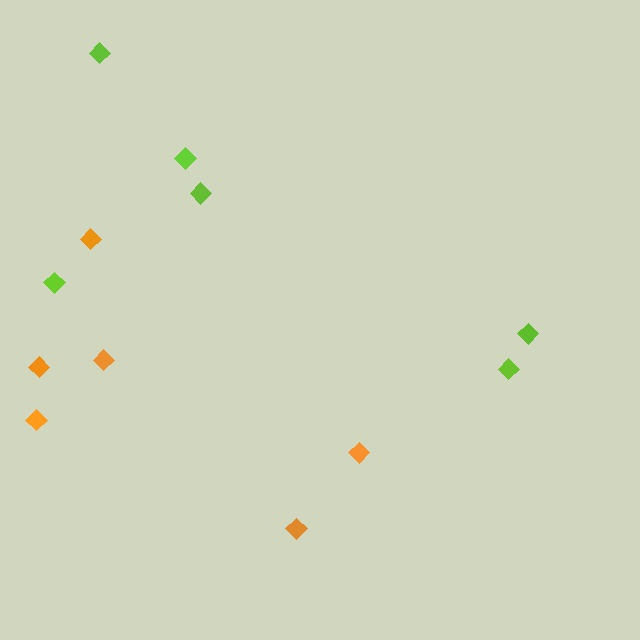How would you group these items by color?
There are 2 groups: one group of orange diamonds (6) and one group of lime diamonds (6).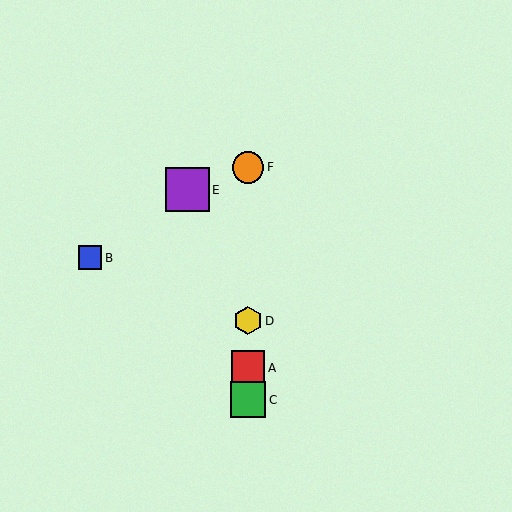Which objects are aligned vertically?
Objects A, C, D, F are aligned vertically.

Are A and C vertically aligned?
Yes, both are at x≈248.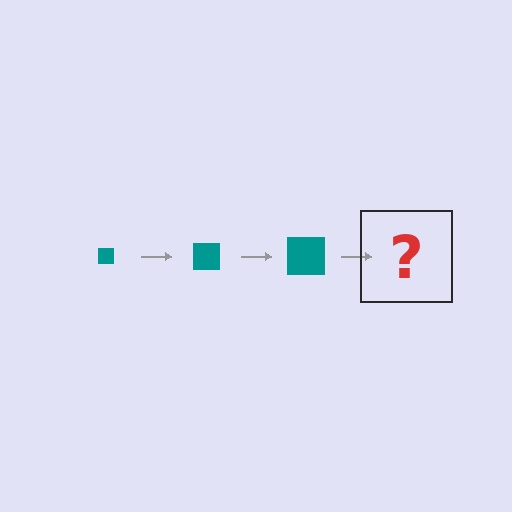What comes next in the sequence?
The next element should be a teal square, larger than the previous one.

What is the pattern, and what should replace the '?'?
The pattern is that the square gets progressively larger each step. The '?' should be a teal square, larger than the previous one.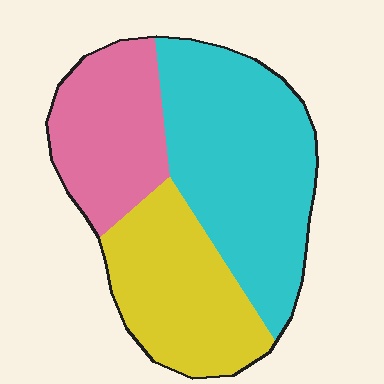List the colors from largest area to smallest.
From largest to smallest: cyan, yellow, pink.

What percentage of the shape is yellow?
Yellow covers 30% of the shape.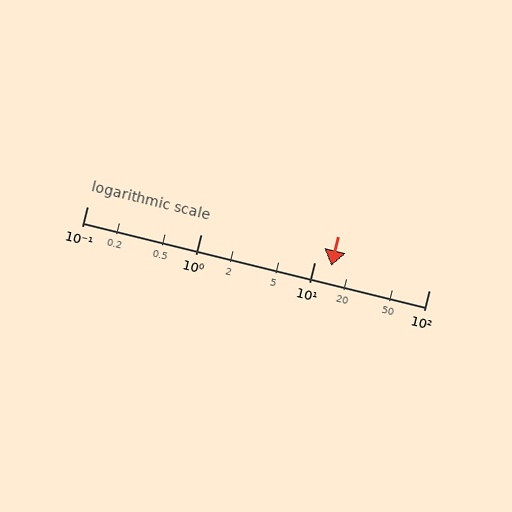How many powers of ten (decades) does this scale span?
The scale spans 3 decades, from 0.1 to 100.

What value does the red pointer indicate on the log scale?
The pointer indicates approximately 14.